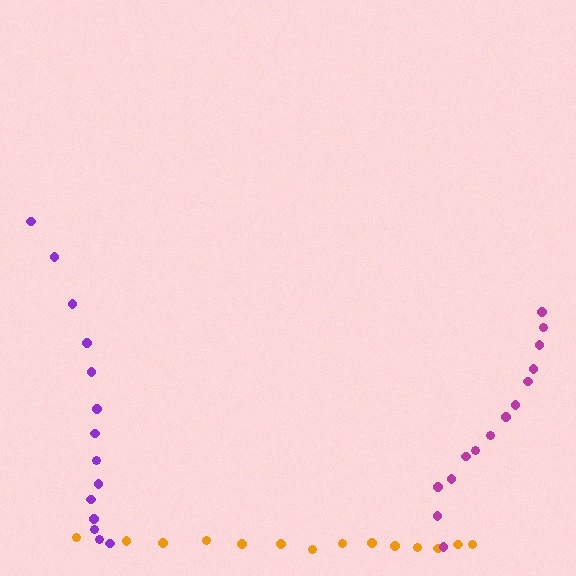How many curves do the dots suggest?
There are 3 distinct paths.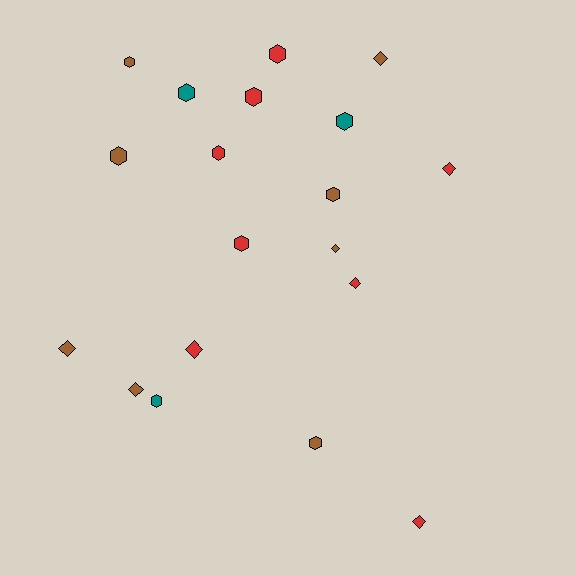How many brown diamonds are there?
There are 4 brown diamonds.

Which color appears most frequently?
Brown, with 8 objects.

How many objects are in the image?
There are 19 objects.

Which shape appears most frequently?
Hexagon, with 11 objects.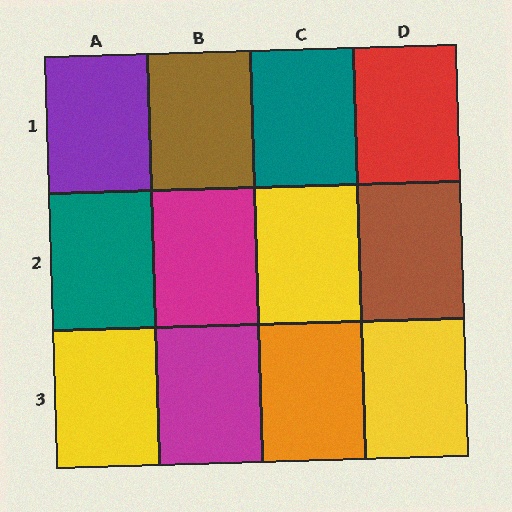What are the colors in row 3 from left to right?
Yellow, magenta, orange, yellow.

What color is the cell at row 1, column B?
Brown.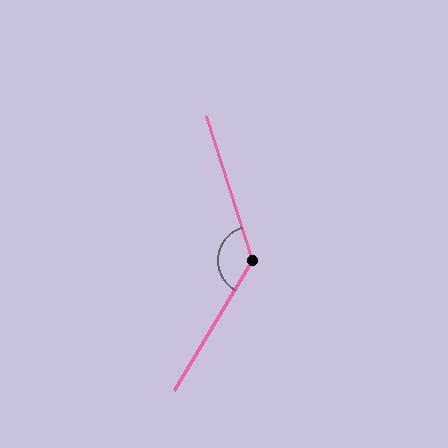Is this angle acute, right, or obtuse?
It is obtuse.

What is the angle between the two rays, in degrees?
Approximately 131 degrees.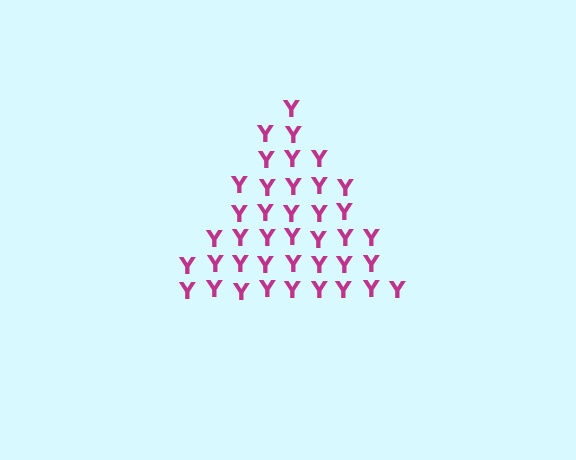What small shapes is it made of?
It is made of small letter Y's.